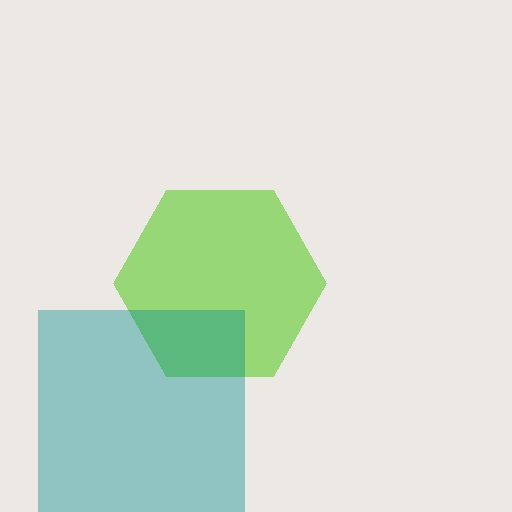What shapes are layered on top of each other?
The layered shapes are: a lime hexagon, a teal square.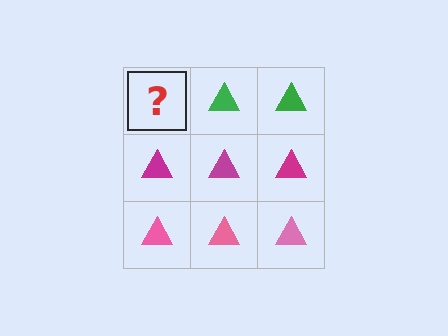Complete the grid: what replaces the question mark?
The question mark should be replaced with a green triangle.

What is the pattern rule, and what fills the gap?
The rule is that each row has a consistent color. The gap should be filled with a green triangle.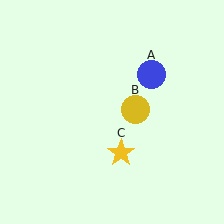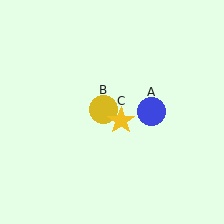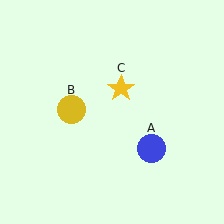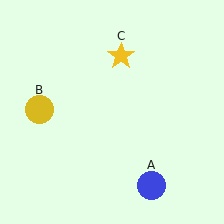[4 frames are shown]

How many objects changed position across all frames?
3 objects changed position: blue circle (object A), yellow circle (object B), yellow star (object C).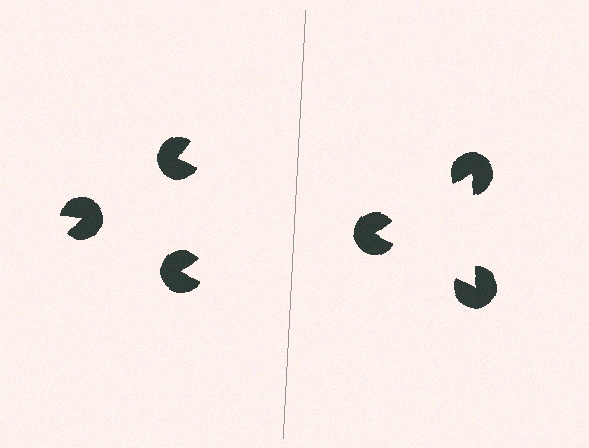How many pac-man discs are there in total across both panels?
6 — 3 on each side.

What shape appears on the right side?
An illusory triangle.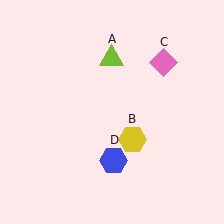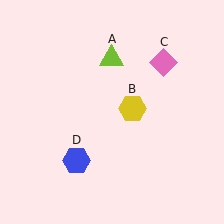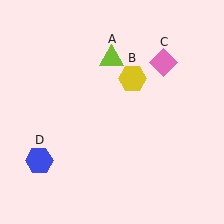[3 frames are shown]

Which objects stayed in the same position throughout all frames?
Lime triangle (object A) and pink diamond (object C) remained stationary.